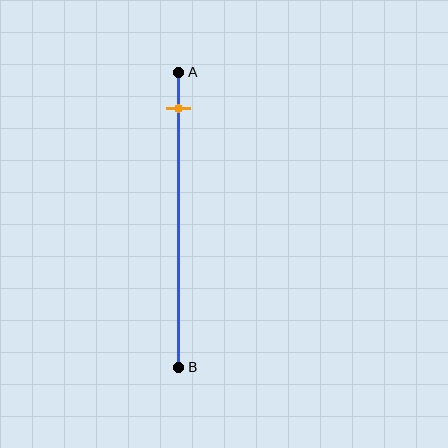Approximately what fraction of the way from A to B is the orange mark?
The orange mark is approximately 10% of the way from A to B.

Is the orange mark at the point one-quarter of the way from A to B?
No, the mark is at about 10% from A, not at the 25% one-quarter point.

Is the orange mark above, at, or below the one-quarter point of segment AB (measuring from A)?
The orange mark is above the one-quarter point of segment AB.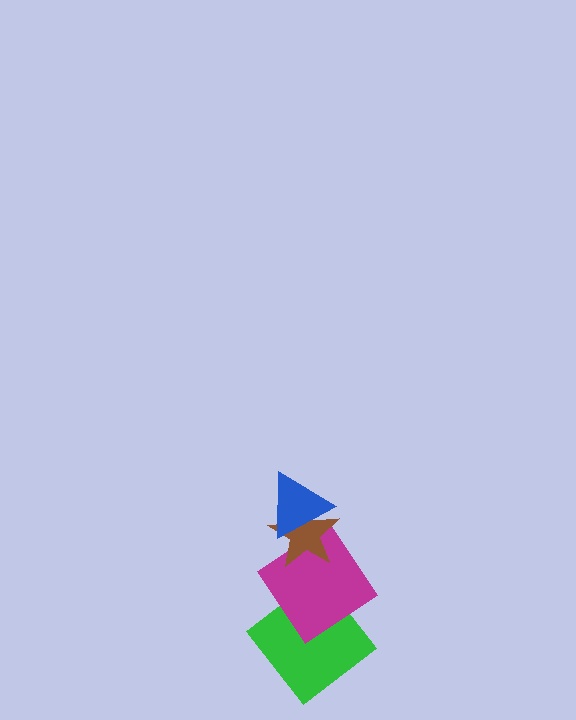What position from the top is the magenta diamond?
The magenta diamond is 3rd from the top.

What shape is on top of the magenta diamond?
The brown star is on top of the magenta diamond.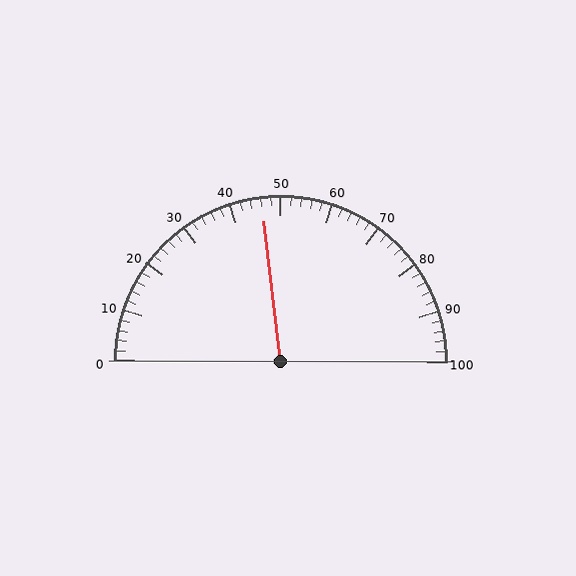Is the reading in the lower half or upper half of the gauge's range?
The reading is in the lower half of the range (0 to 100).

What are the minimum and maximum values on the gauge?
The gauge ranges from 0 to 100.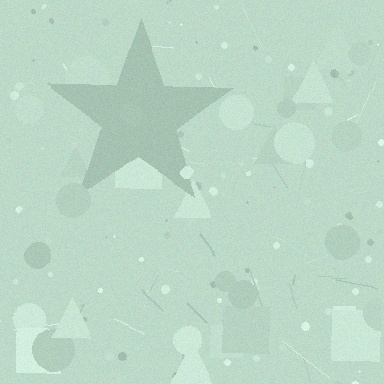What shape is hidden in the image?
A star is hidden in the image.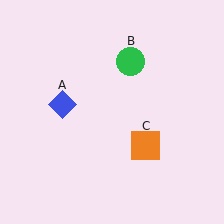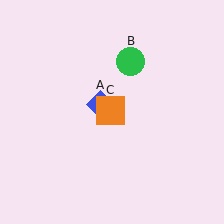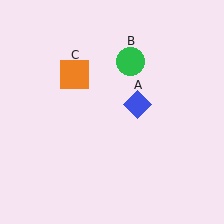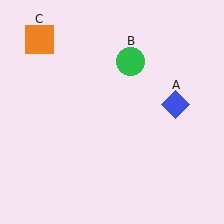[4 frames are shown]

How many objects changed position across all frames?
2 objects changed position: blue diamond (object A), orange square (object C).